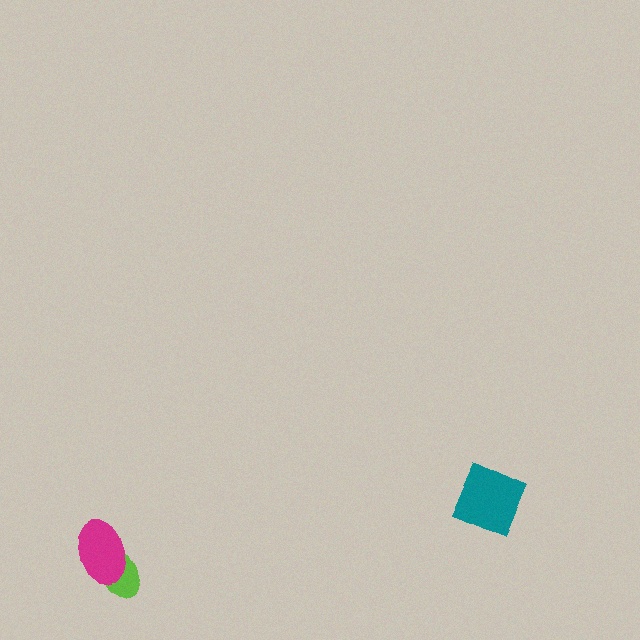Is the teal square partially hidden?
No, no other shape covers it.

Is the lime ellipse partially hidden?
Yes, it is partially covered by another shape.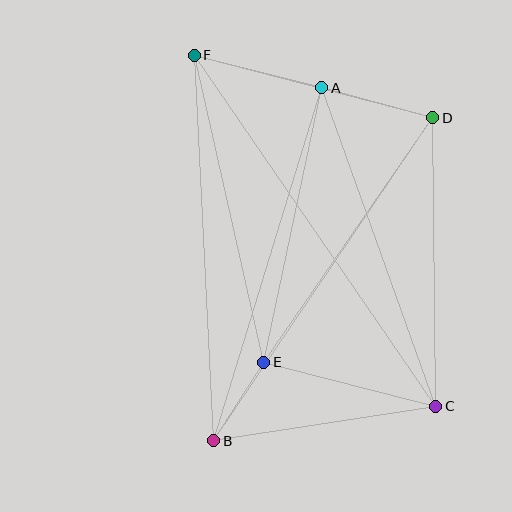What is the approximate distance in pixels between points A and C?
The distance between A and C is approximately 339 pixels.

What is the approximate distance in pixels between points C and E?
The distance between C and E is approximately 178 pixels.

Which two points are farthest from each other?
Points C and F are farthest from each other.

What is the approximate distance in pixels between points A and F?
The distance between A and F is approximately 131 pixels.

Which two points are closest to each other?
Points B and E are closest to each other.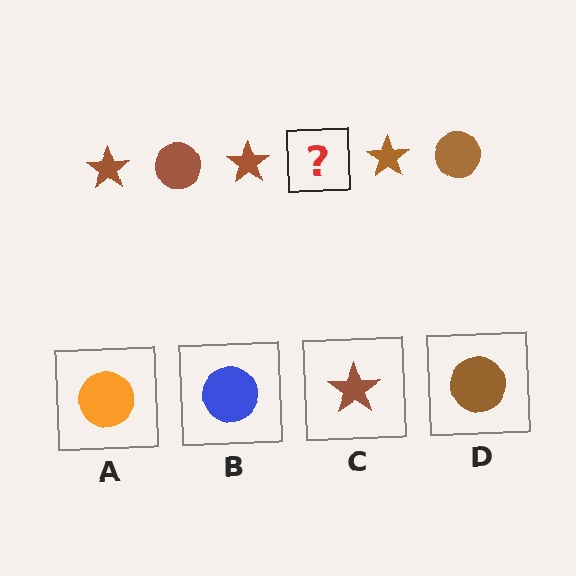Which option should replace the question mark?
Option D.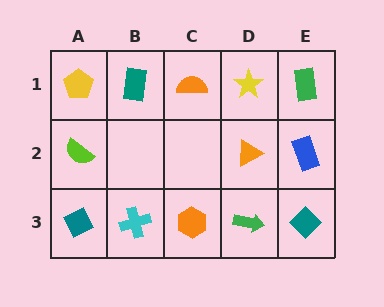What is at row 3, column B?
A cyan cross.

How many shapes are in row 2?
3 shapes.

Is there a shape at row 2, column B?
No, that cell is empty.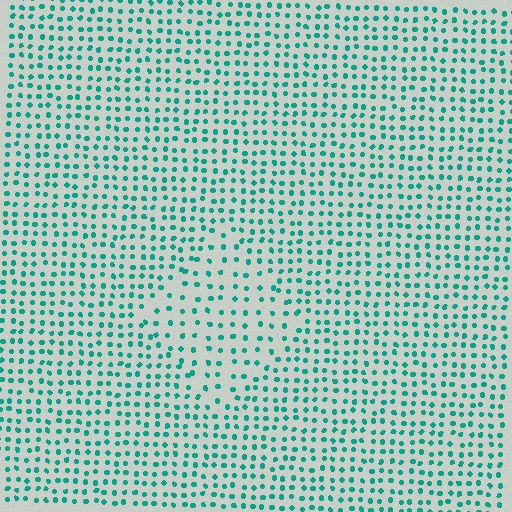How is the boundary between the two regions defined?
The boundary is defined by a change in element density (approximately 1.7x ratio). All elements are the same color, size, and shape.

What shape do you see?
I see a diamond.